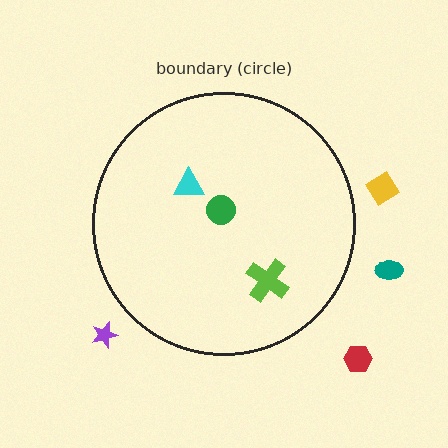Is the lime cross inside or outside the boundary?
Inside.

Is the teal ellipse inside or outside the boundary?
Outside.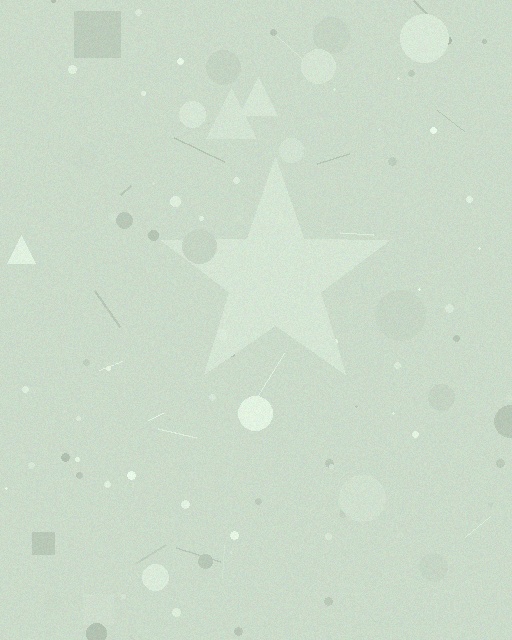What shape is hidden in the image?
A star is hidden in the image.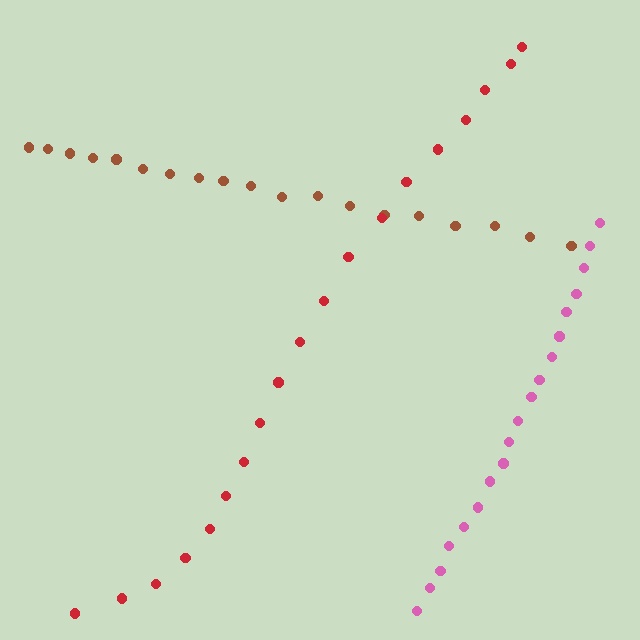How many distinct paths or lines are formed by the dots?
There are 3 distinct paths.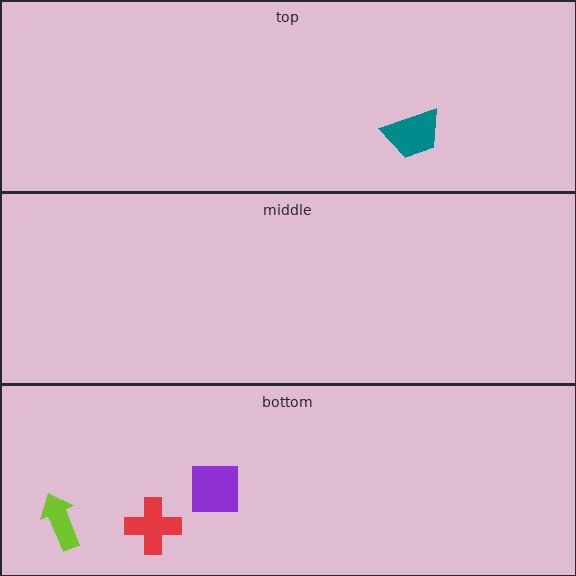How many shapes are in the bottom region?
3.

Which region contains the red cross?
The bottom region.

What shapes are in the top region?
The teal trapezoid.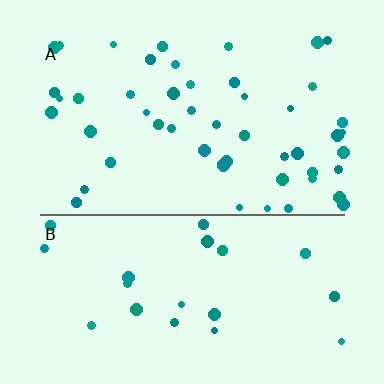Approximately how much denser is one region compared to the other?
Approximately 2.2× — region A over region B.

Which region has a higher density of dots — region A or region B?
A (the top).